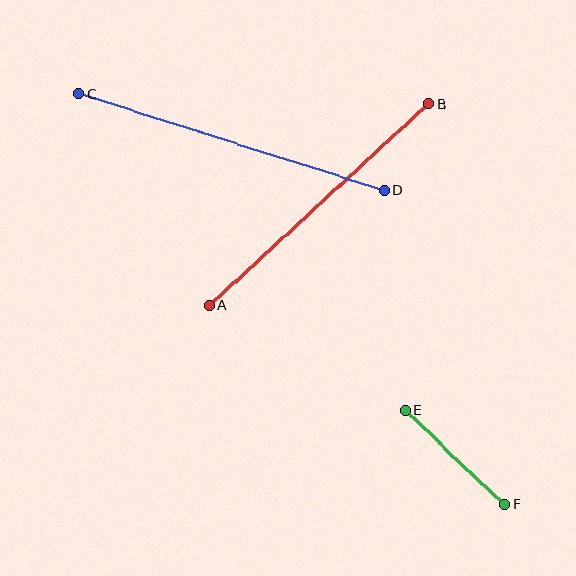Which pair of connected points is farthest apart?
Points C and D are farthest apart.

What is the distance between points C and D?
The distance is approximately 321 pixels.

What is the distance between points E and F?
The distance is approximately 137 pixels.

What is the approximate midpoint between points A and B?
The midpoint is at approximately (319, 205) pixels.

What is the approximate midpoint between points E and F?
The midpoint is at approximately (455, 458) pixels.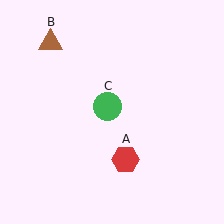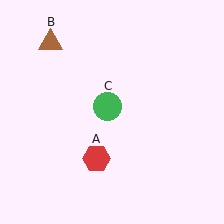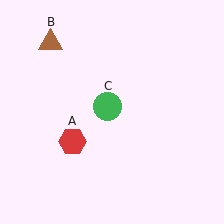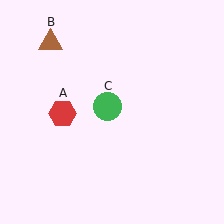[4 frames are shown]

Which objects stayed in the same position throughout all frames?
Brown triangle (object B) and green circle (object C) remained stationary.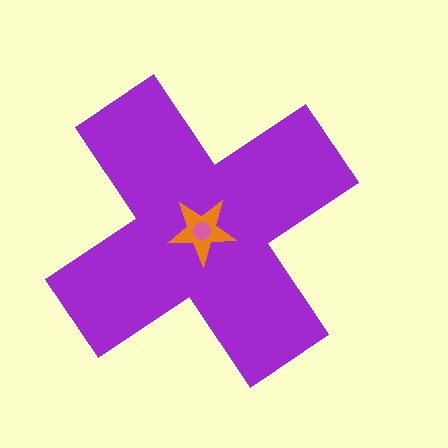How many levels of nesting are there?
3.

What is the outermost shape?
The purple cross.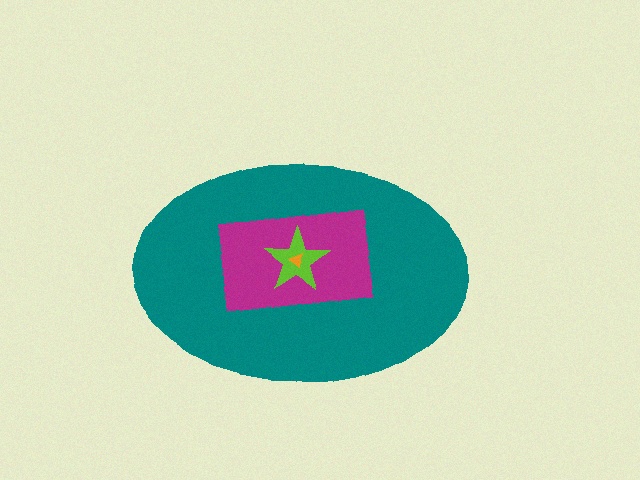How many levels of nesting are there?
4.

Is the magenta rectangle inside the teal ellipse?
Yes.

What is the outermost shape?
The teal ellipse.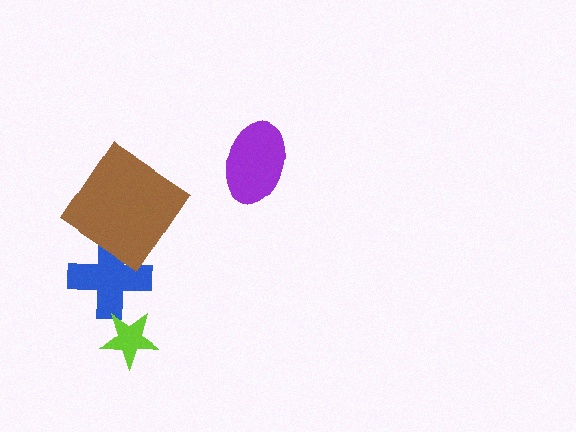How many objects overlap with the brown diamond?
1 object overlaps with the brown diamond.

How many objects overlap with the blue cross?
2 objects overlap with the blue cross.